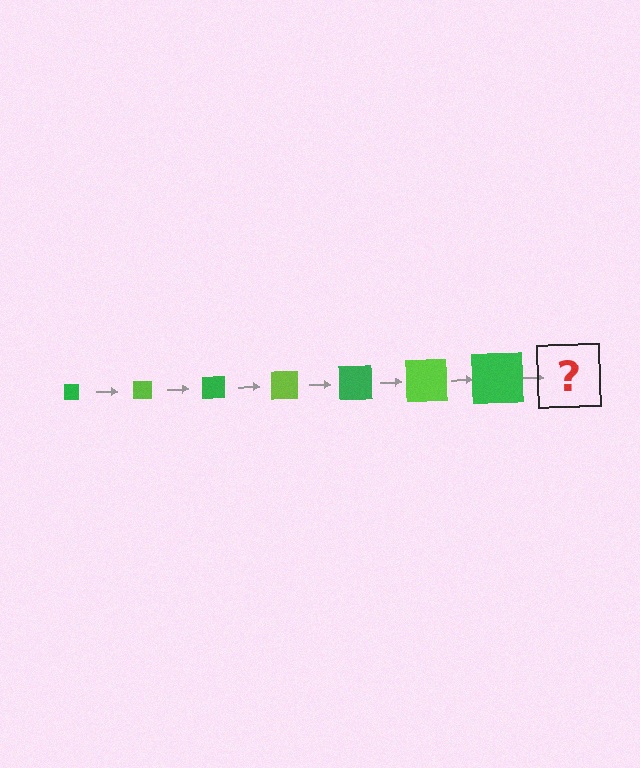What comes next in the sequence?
The next element should be a lime square, larger than the previous one.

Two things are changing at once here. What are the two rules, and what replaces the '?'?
The two rules are that the square grows larger each step and the color cycles through green and lime. The '?' should be a lime square, larger than the previous one.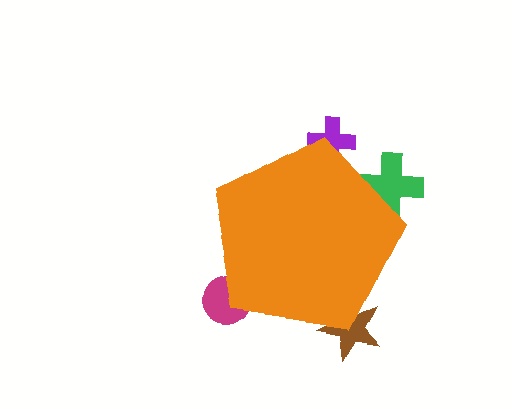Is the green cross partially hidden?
Yes, the green cross is partially hidden behind the orange pentagon.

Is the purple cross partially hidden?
Yes, the purple cross is partially hidden behind the orange pentagon.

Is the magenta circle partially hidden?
Yes, the magenta circle is partially hidden behind the orange pentagon.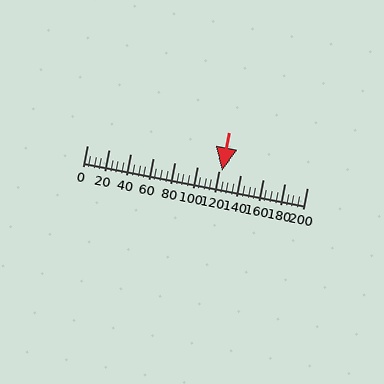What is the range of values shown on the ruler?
The ruler shows values from 0 to 200.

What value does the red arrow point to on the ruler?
The red arrow points to approximately 123.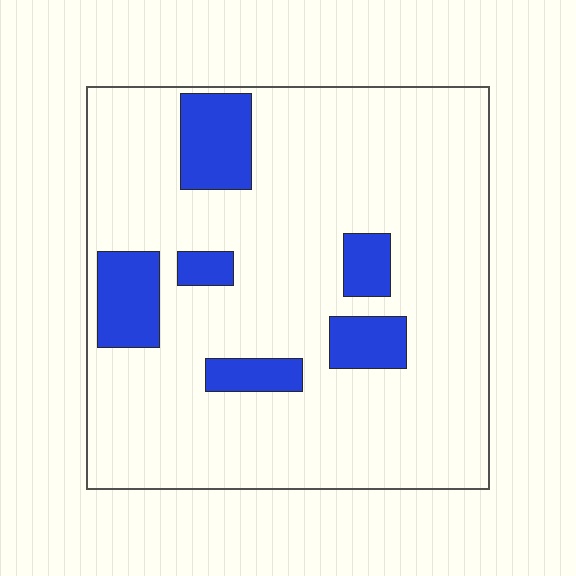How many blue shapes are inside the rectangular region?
6.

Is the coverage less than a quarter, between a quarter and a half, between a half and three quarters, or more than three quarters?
Less than a quarter.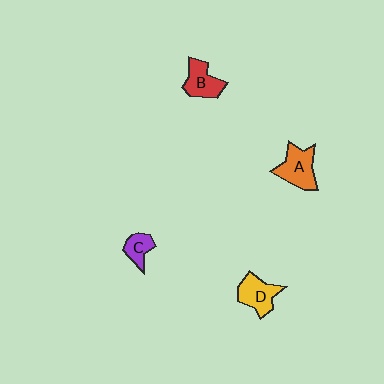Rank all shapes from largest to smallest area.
From largest to smallest: A (orange), D (yellow), B (red), C (purple).